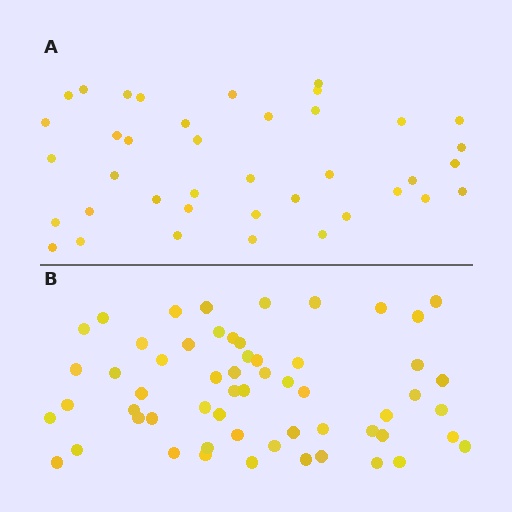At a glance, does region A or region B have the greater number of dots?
Region B (the bottom region) has more dots.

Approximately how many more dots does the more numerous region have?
Region B has approximately 20 more dots than region A.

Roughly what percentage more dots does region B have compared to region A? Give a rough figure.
About 50% more.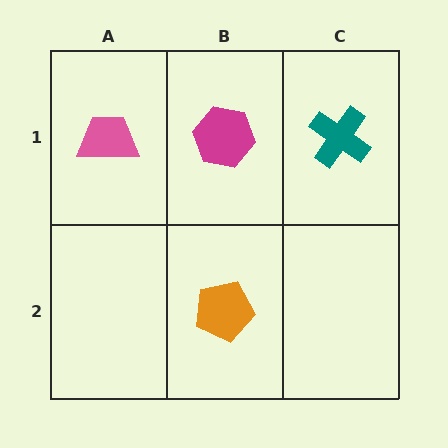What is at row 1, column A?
A pink trapezoid.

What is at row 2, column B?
An orange pentagon.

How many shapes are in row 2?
1 shape.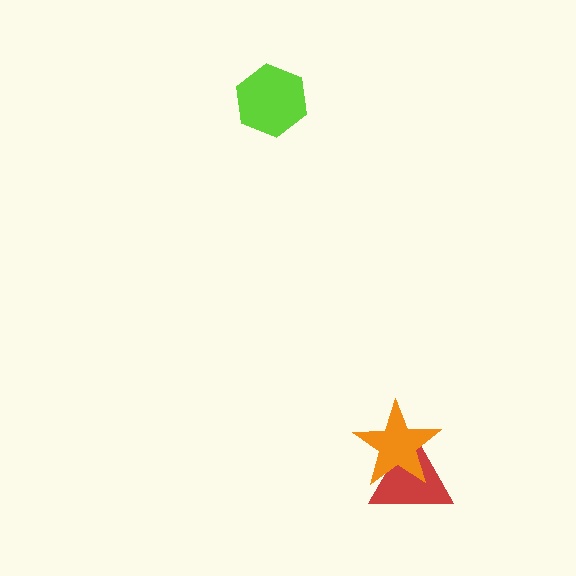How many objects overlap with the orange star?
1 object overlaps with the orange star.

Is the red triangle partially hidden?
Yes, it is partially covered by another shape.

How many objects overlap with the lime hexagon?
0 objects overlap with the lime hexagon.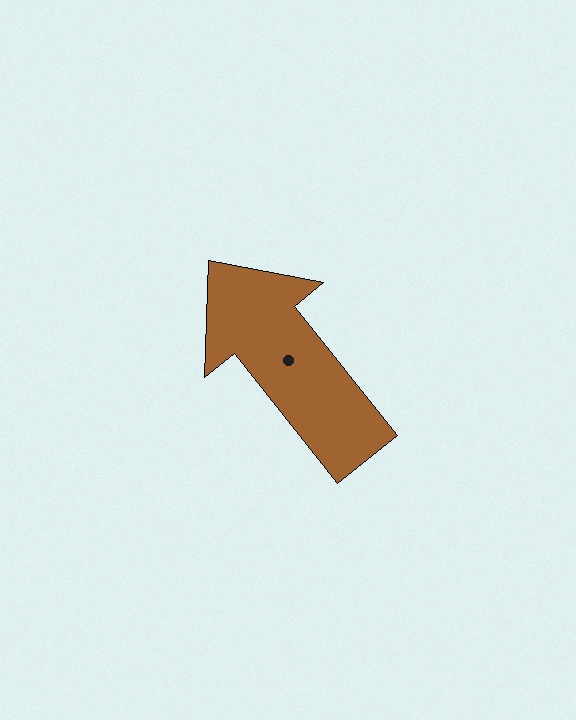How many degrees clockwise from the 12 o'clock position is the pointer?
Approximately 322 degrees.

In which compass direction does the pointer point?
Northwest.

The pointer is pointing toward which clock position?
Roughly 11 o'clock.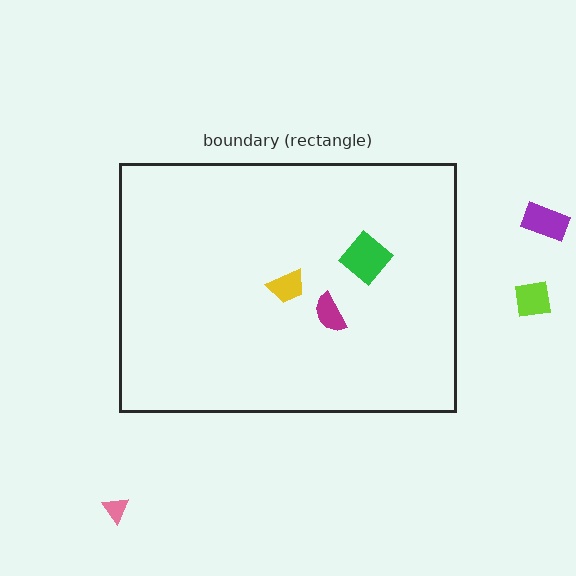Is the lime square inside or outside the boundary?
Outside.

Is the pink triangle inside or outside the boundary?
Outside.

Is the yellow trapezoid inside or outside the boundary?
Inside.